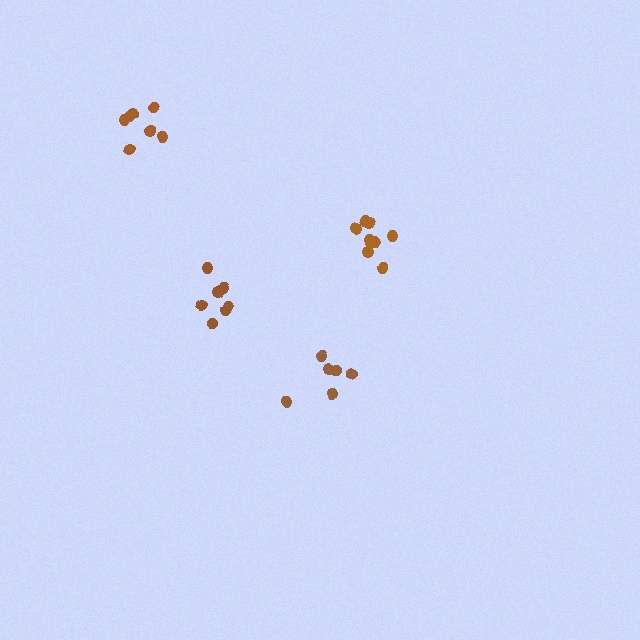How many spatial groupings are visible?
There are 4 spatial groupings.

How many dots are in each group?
Group 1: 9 dots, Group 2: 7 dots, Group 3: 7 dots, Group 4: 6 dots (29 total).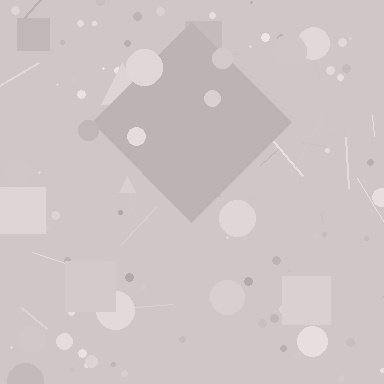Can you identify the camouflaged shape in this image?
The camouflaged shape is a diamond.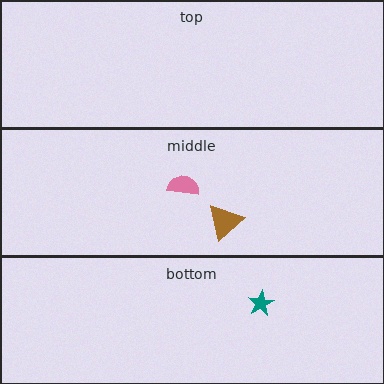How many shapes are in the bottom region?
1.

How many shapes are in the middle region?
2.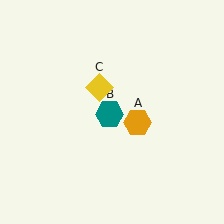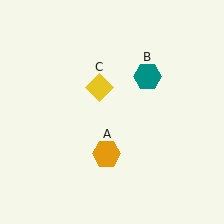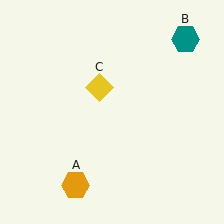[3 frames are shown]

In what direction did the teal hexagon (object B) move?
The teal hexagon (object B) moved up and to the right.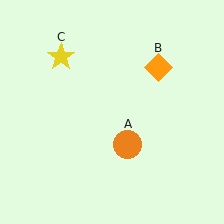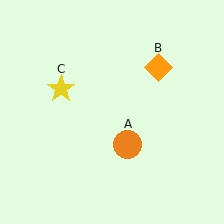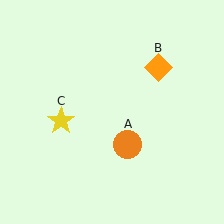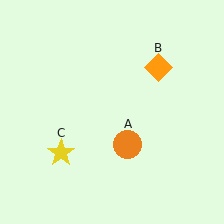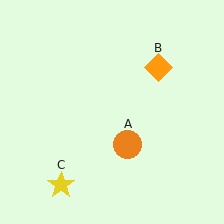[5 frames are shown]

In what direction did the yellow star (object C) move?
The yellow star (object C) moved down.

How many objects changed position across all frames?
1 object changed position: yellow star (object C).